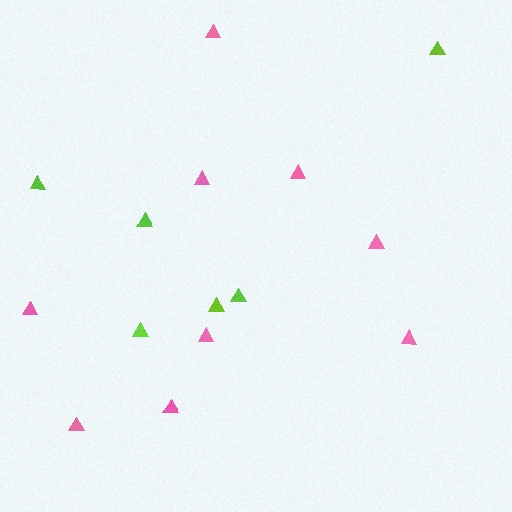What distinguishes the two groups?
There are 2 groups: one group of pink triangles (9) and one group of lime triangles (6).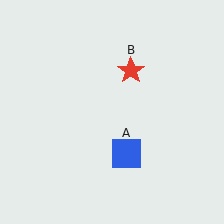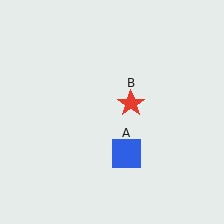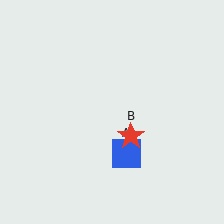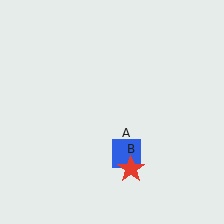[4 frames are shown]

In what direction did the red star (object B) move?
The red star (object B) moved down.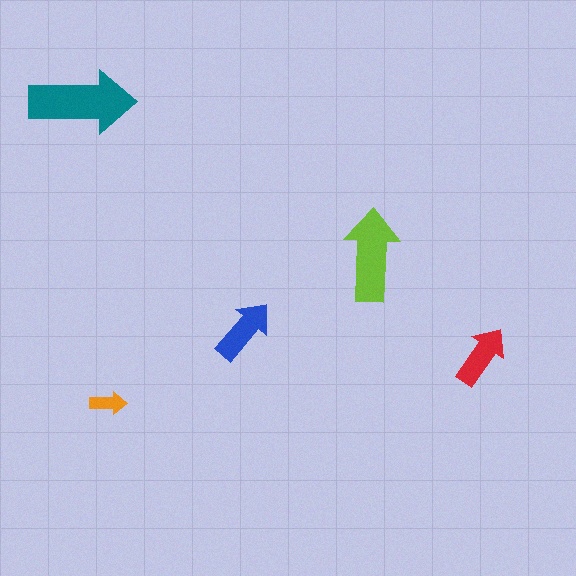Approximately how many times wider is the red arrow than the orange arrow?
About 1.5 times wider.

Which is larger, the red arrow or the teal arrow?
The teal one.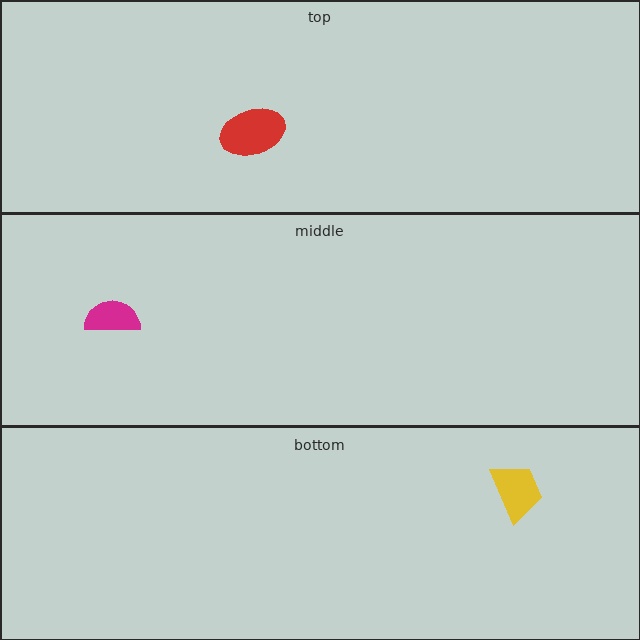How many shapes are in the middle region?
1.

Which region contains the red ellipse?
The top region.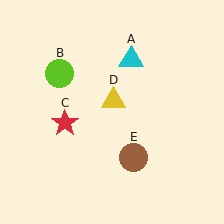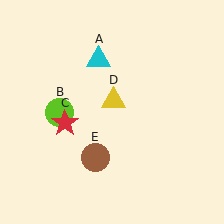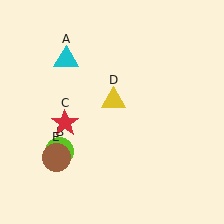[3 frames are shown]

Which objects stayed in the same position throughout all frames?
Red star (object C) and yellow triangle (object D) remained stationary.